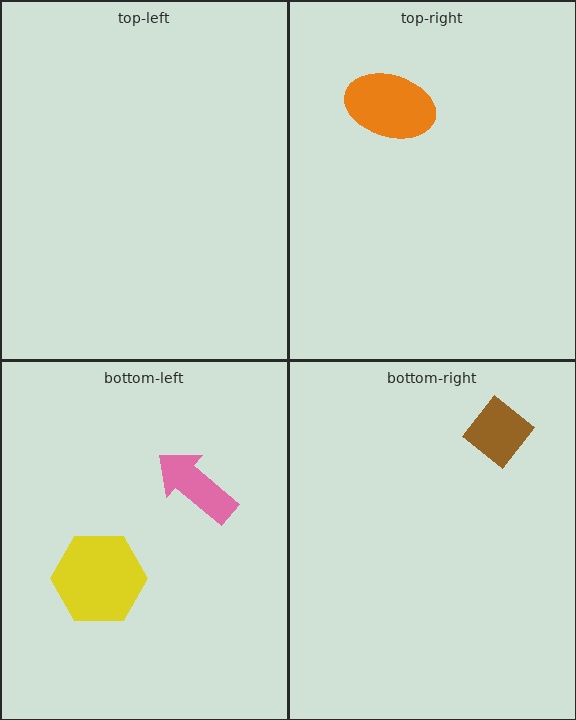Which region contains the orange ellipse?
The top-right region.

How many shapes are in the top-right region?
1.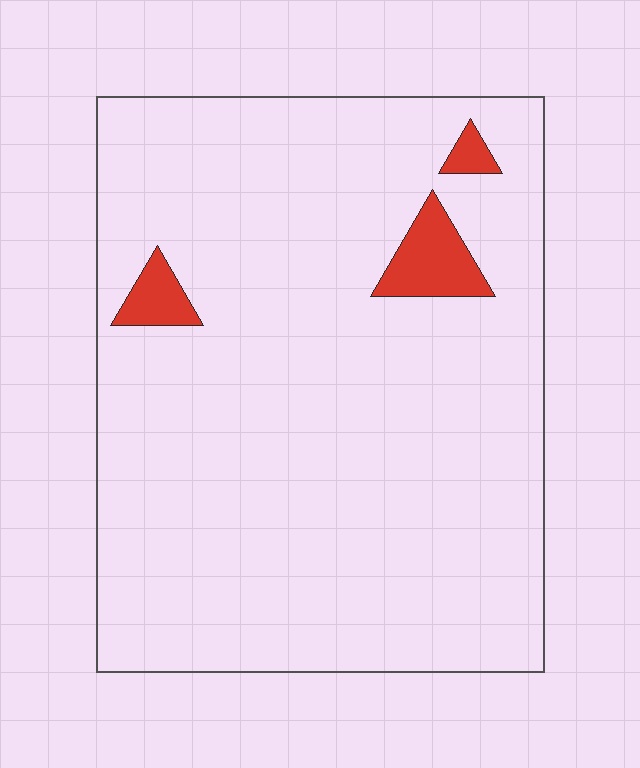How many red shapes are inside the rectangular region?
3.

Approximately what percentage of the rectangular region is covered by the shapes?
Approximately 5%.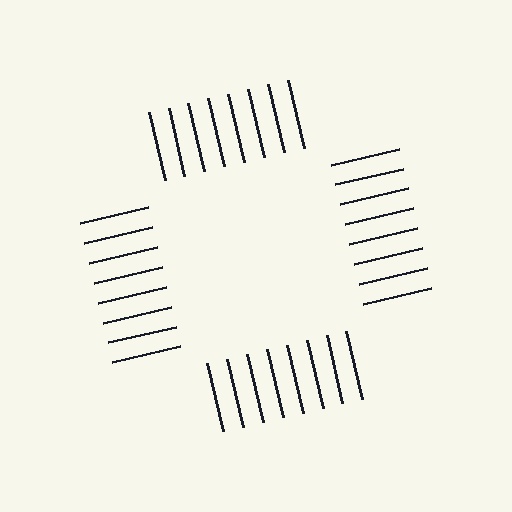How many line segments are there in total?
32 — 8 along each of the 4 edges.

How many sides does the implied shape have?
4 sides — the line-ends trace a square.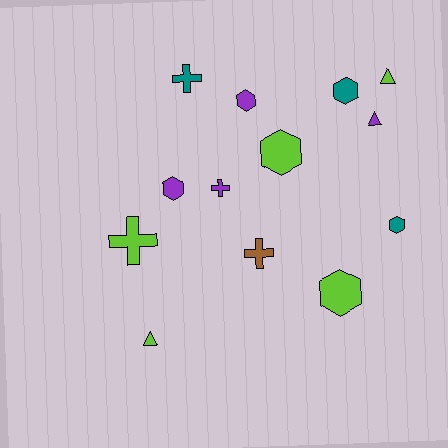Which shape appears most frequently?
Hexagon, with 6 objects.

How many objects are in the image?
There are 13 objects.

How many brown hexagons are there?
There are no brown hexagons.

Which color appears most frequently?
Lime, with 5 objects.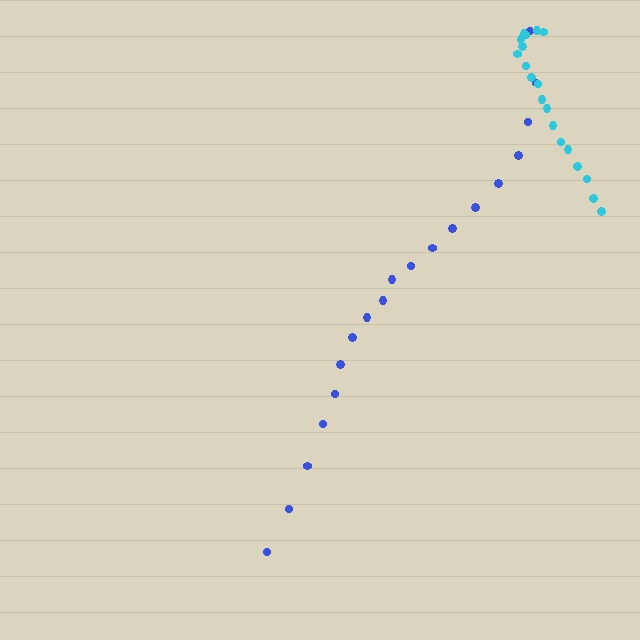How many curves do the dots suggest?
There are 2 distinct paths.